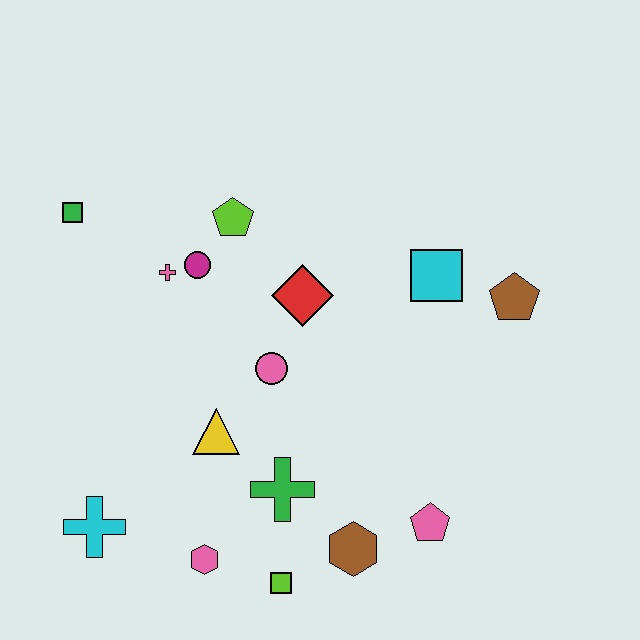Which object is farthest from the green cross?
The green square is farthest from the green cross.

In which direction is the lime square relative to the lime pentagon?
The lime square is below the lime pentagon.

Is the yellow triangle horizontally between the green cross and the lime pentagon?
No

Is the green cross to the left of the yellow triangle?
No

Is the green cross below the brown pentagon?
Yes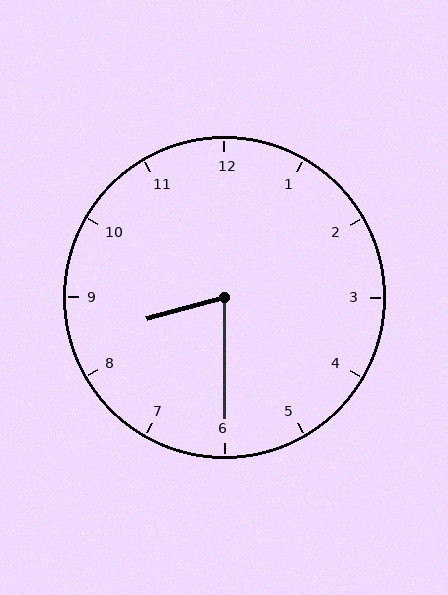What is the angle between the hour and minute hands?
Approximately 75 degrees.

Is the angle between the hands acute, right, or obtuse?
It is acute.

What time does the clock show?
8:30.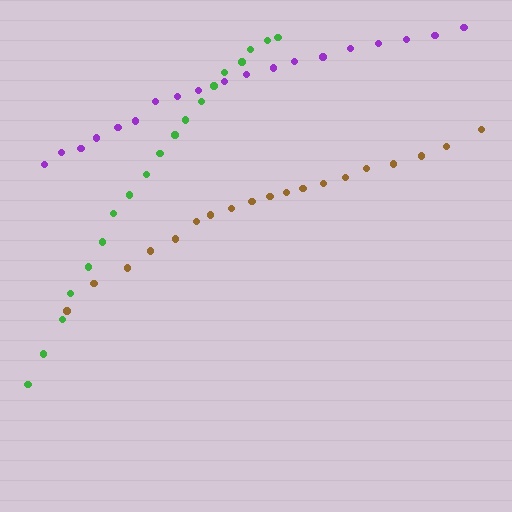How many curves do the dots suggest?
There are 3 distinct paths.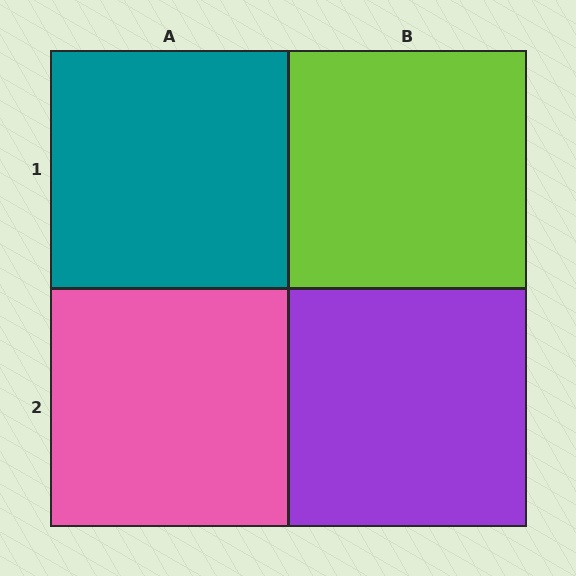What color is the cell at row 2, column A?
Pink.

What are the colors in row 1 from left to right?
Teal, lime.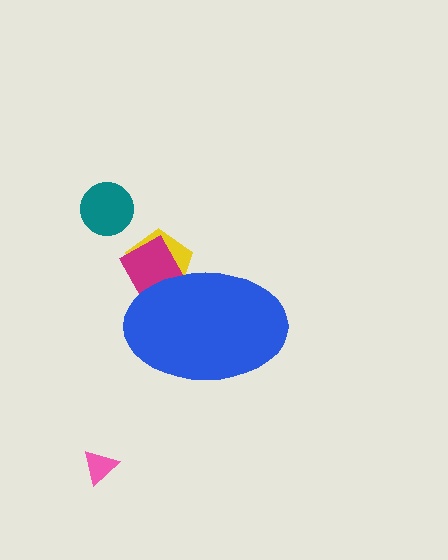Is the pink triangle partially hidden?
No, the pink triangle is fully visible.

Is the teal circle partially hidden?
No, the teal circle is fully visible.